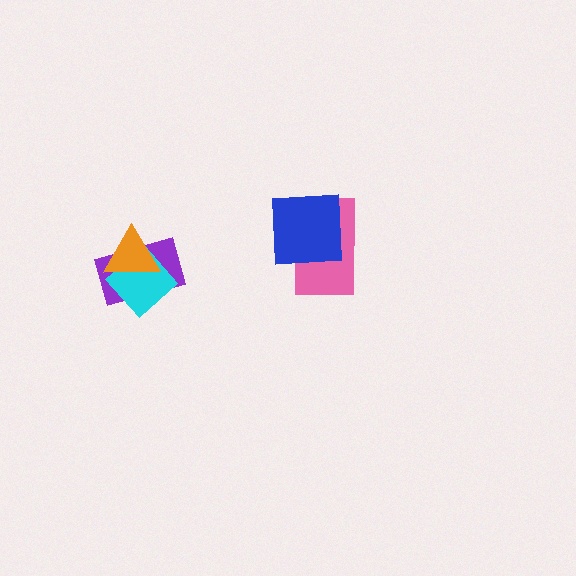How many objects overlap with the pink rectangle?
1 object overlaps with the pink rectangle.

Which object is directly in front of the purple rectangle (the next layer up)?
The cyan diamond is directly in front of the purple rectangle.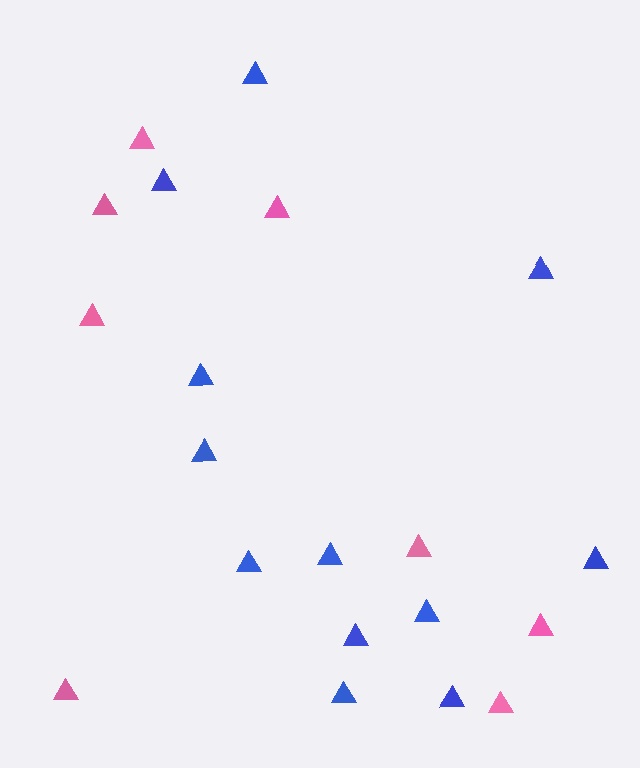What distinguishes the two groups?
There are 2 groups: one group of pink triangles (8) and one group of blue triangles (12).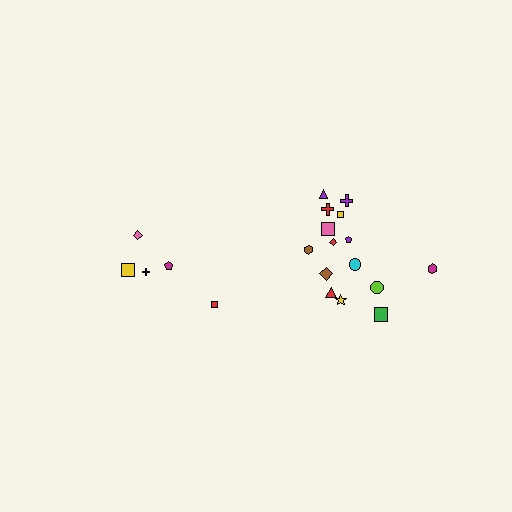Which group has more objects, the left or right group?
The right group.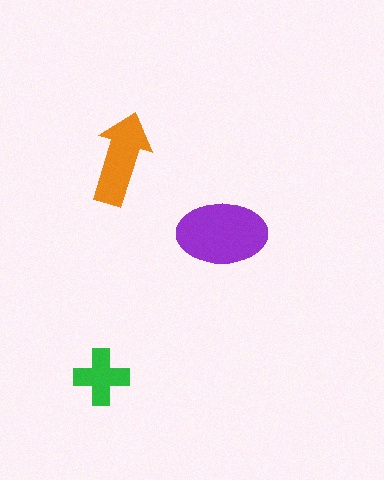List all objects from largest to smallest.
The purple ellipse, the orange arrow, the green cross.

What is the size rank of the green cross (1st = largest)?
3rd.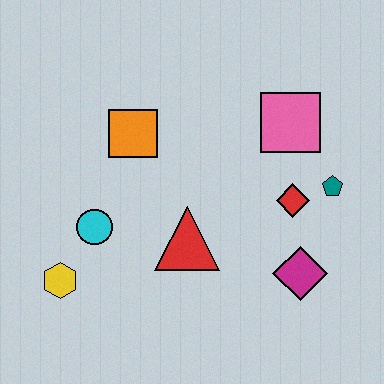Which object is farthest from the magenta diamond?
The yellow hexagon is farthest from the magenta diamond.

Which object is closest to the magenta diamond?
The red diamond is closest to the magenta diamond.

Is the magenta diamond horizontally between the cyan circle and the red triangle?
No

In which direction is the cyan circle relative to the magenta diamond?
The cyan circle is to the left of the magenta diamond.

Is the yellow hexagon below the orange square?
Yes